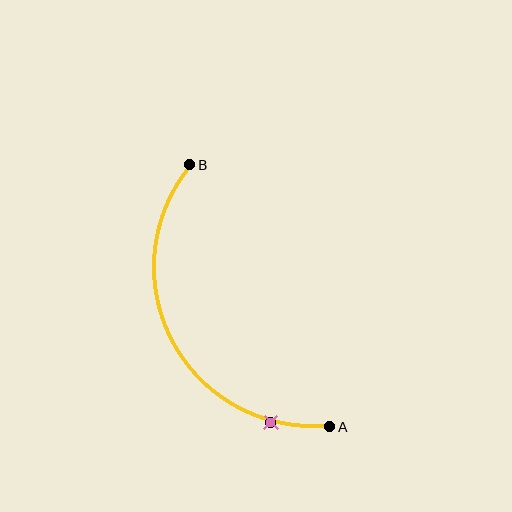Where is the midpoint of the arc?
The arc midpoint is the point on the curve farthest from the straight line joining A and B. It sits to the left of that line.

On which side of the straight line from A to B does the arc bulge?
The arc bulges to the left of the straight line connecting A and B.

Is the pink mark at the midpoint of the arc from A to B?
No. The pink mark lies on the arc but is closer to endpoint A. The arc midpoint would be at the point on the curve equidistant along the arc from both A and B.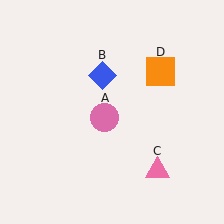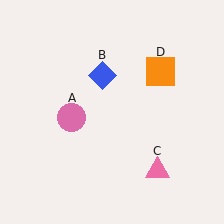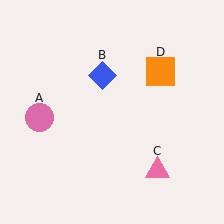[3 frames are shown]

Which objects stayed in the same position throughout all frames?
Blue diamond (object B) and pink triangle (object C) and orange square (object D) remained stationary.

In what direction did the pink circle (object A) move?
The pink circle (object A) moved left.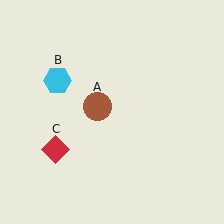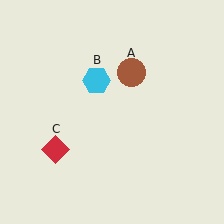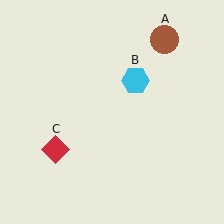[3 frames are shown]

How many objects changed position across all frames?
2 objects changed position: brown circle (object A), cyan hexagon (object B).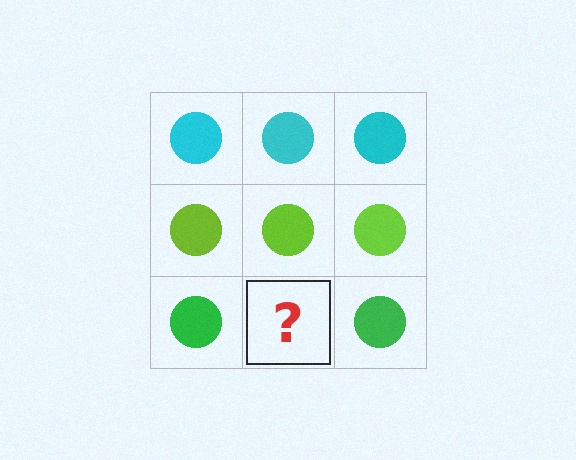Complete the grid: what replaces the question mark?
The question mark should be replaced with a green circle.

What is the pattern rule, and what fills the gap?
The rule is that each row has a consistent color. The gap should be filled with a green circle.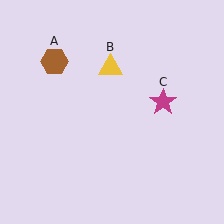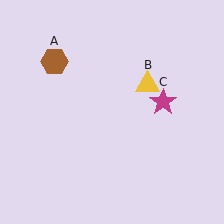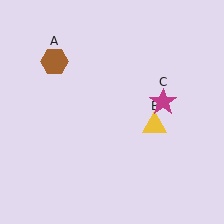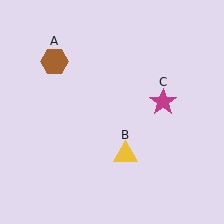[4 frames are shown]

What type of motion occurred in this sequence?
The yellow triangle (object B) rotated clockwise around the center of the scene.